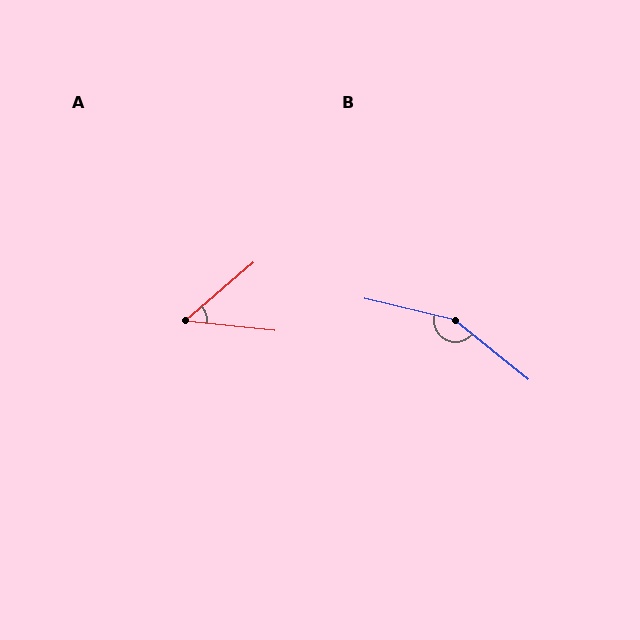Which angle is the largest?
B, at approximately 154 degrees.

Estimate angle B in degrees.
Approximately 154 degrees.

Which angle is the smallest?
A, at approximately 46 degrees.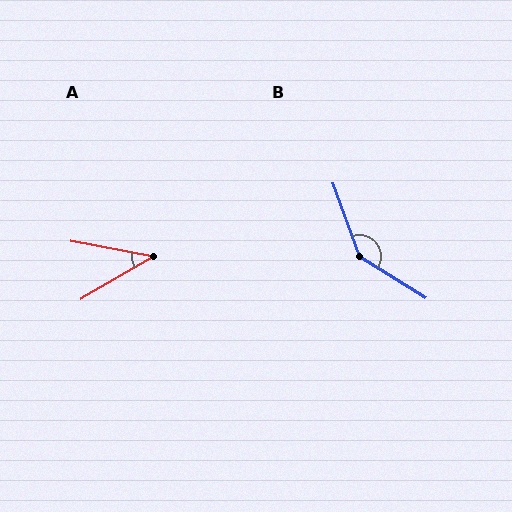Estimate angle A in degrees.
Approximately 41 degrees.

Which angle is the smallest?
A, at approximately 41 degrees.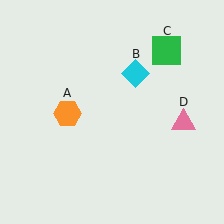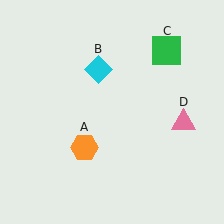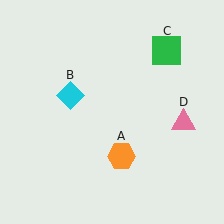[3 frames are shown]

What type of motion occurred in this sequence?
The orange hexagon (object A), cyan diamond (object B) rotated counterclockwise around the center of the scene.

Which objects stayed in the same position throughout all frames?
Green square (object C) and pink triangle (object D) remained stationary.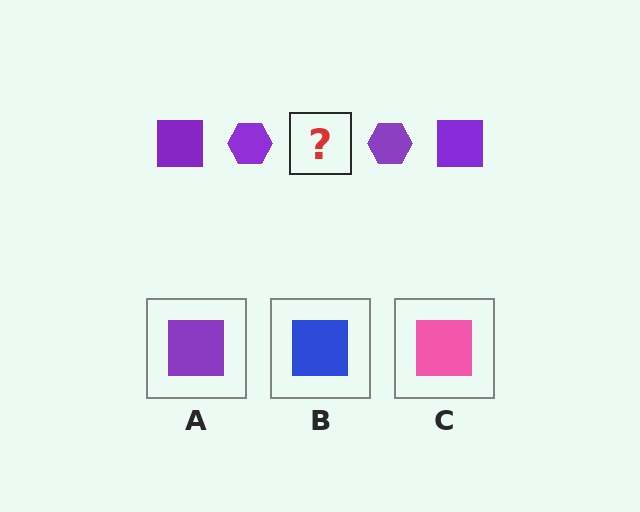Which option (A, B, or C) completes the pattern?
A.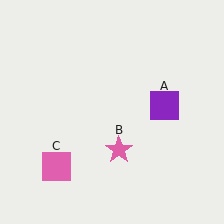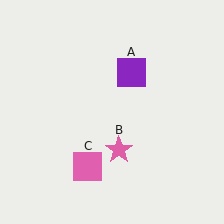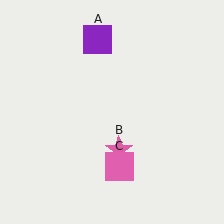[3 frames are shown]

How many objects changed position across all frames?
2 objects changed position: purple square (object A), pink square (object C).